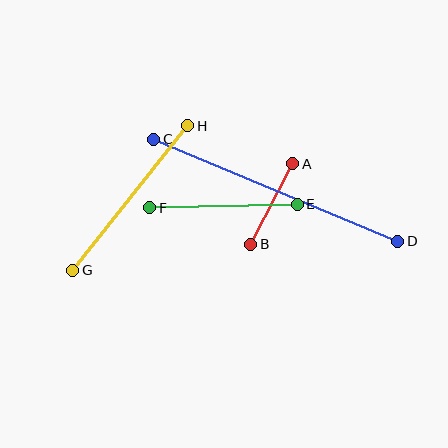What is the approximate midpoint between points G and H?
The midpoint is at approximately (130, 198) pixels.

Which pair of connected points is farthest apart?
Points C and D are farthest apart.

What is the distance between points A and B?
The distance is approximately 91 pixels.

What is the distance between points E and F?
The distance is approximately 147 pixels.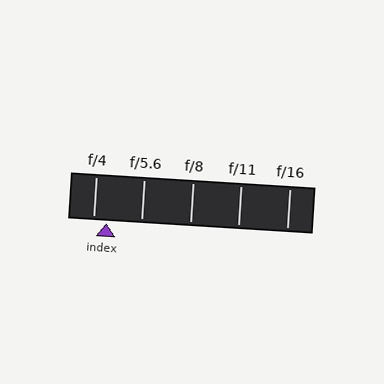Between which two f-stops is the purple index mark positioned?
The index mark is between f/4 and f/5.6.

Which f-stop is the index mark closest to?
The index mark is closest to f/4.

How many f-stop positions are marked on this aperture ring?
There are 5 f-stop positions marked.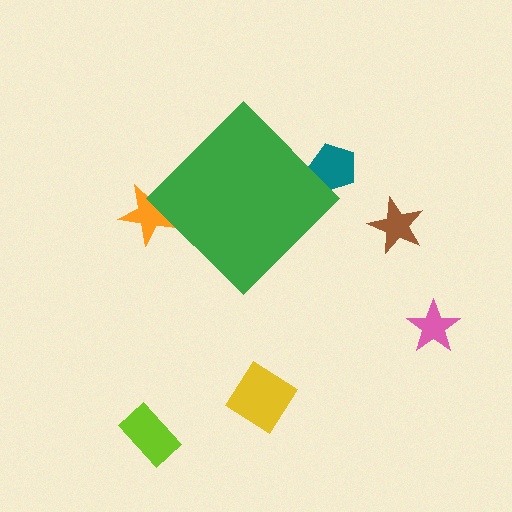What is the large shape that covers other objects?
A green diamond.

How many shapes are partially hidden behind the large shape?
2 shapes are partially hidden.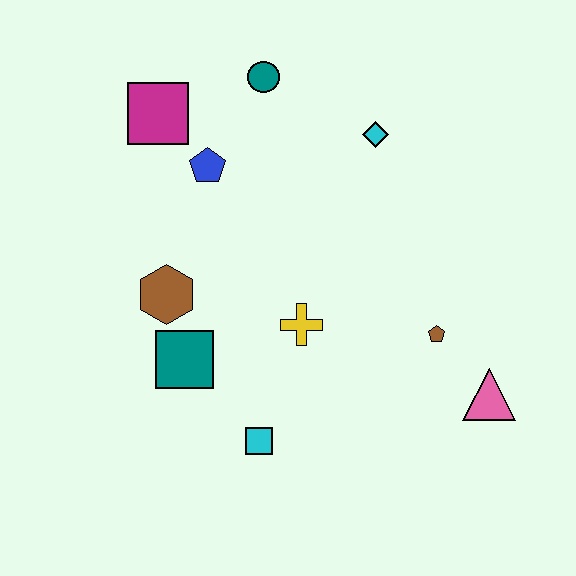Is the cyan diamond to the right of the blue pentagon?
Yes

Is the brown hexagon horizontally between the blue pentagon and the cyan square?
No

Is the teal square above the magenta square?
No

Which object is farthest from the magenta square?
The pink triangle is farthest from the magenta square.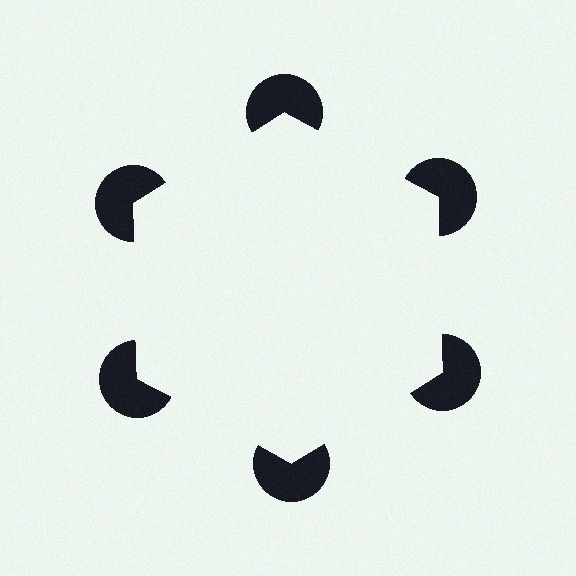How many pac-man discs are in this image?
There are 6 — one at each vertex of the illusory hexagon.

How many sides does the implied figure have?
6 sides.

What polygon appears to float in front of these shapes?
An illusory hexagon — its edges are inferred from the aligned wedge cuts in the pac-man discs, not physically drawn.